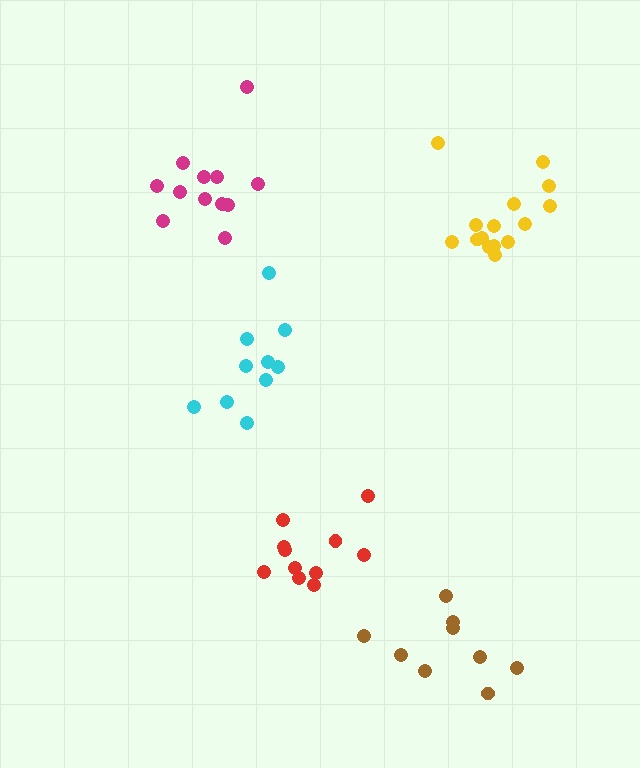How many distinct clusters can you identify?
There are 5 distinct clusters.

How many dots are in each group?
Group 1: 11 dots, Group 2: 10 dots, Group 3: 15 dots, Group 4: 12 dots, Group 5: 9 dots (57 total).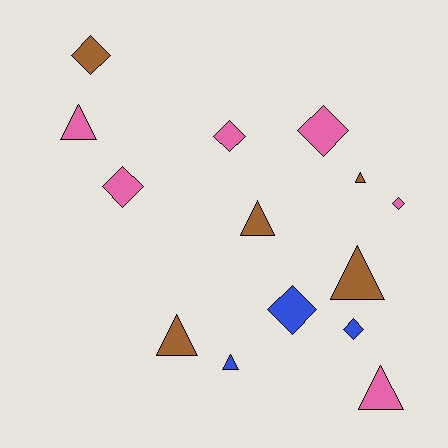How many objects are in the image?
There are 14 objects.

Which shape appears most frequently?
Triangle, with 7 objects.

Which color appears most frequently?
Pink, with 6 objects.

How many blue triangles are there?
There is 1 blue triangle.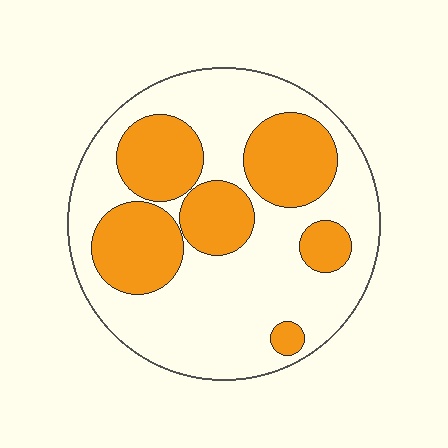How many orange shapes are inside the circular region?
6.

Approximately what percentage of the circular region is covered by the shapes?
Approximately 35%.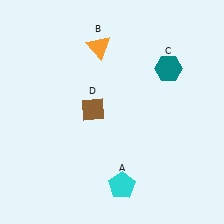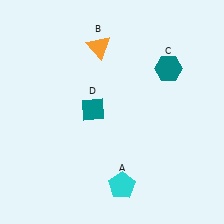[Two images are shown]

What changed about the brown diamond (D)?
In Image 1, D is brown. In Image 2, it changed to teal.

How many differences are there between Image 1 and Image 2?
There is 1 difference between the two images.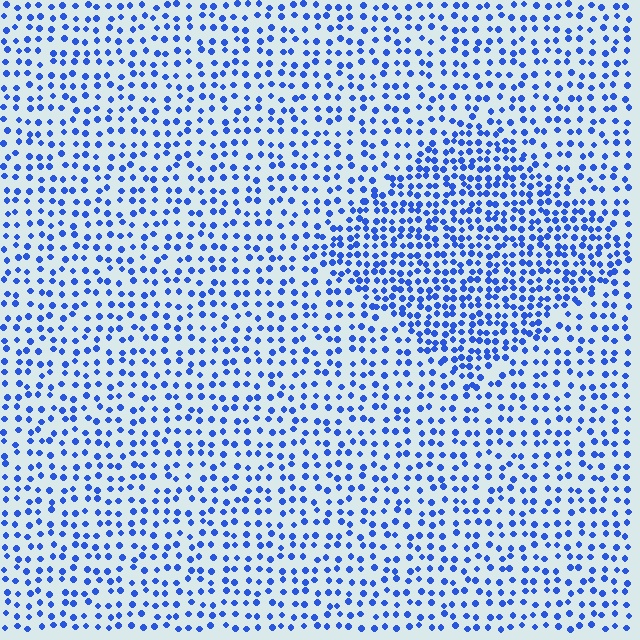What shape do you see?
I see a diamond.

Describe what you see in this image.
The image contains small blue elements arranged at two different densities. A diamond-shaped region is visible where the elements are more densely packed than the surrounding area.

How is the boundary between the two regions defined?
The boundary is defined by a change in element density (approximately 1.8x ratio). All elements are the same color, size, and shape.